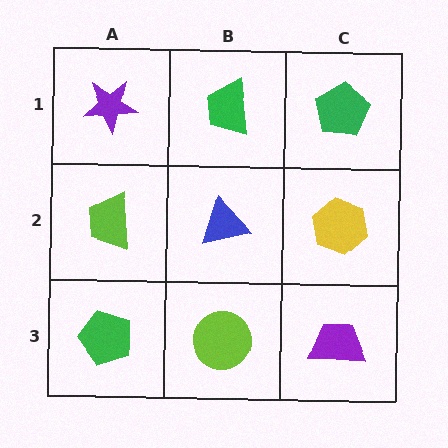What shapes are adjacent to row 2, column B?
A green trapezoid (row 1, column B), a lime circle (row 3, column B), a lime trapezoid (row 2, column A), a yellow hexagon (row 2, column C).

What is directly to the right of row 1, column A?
A green trapezoid.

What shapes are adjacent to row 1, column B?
A blue triangle (row 2, column B), a purple star (row 1, column A), a green pentagon (row 1, column C).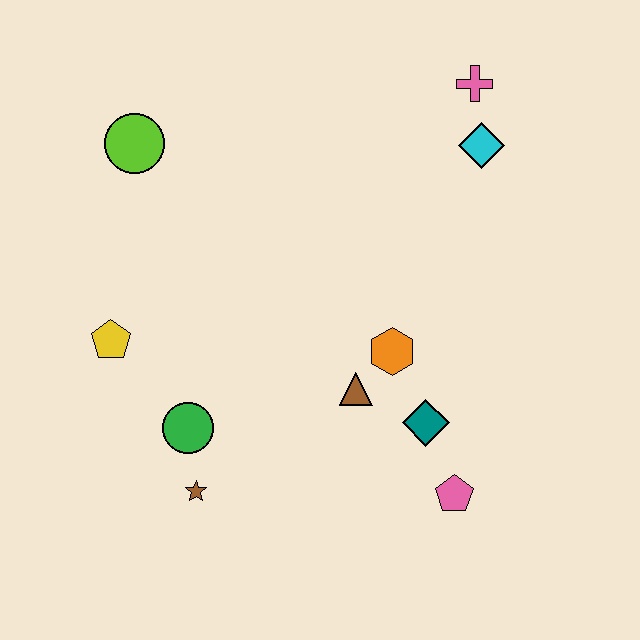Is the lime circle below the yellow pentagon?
No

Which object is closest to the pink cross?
The cyan diamond is closest to the pink cross.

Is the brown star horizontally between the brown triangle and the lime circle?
Yes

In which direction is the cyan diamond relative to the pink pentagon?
The cyan diamond is above the pink pentagon.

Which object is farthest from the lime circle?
The pink pentagon is farthest from the lime circle.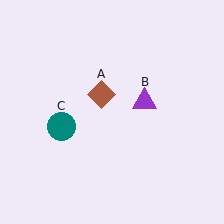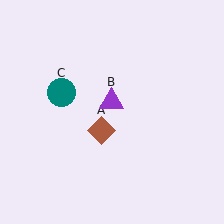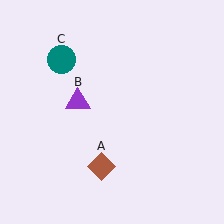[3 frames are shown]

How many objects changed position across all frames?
3 objects changed position: brown diamond (object A), purple triangle (object B), teal circle (object C).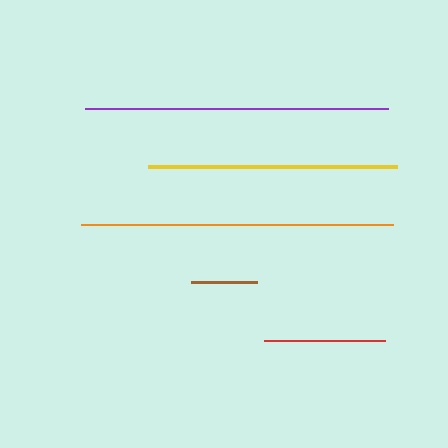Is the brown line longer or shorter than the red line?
The red line is longer than the brown line.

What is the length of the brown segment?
The brown segment is approximately 67 pixels long.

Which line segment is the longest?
The orange line is the longest at approximately 313 pixels.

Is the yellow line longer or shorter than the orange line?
The orange line is longer than the yellow line.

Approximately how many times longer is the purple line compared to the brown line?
The purple line is approximately 4.5 times the length of the brown line.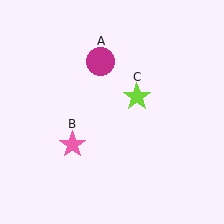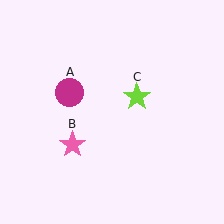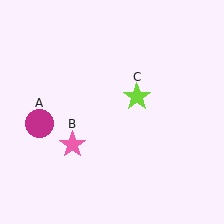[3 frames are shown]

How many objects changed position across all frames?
1 object changed position: magenta circle (object A).